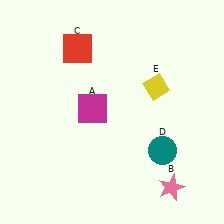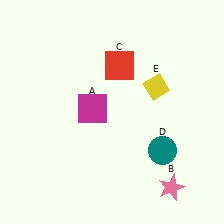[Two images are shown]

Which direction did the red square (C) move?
The red square (C) moved right.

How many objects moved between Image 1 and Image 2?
1 object moved between the two images.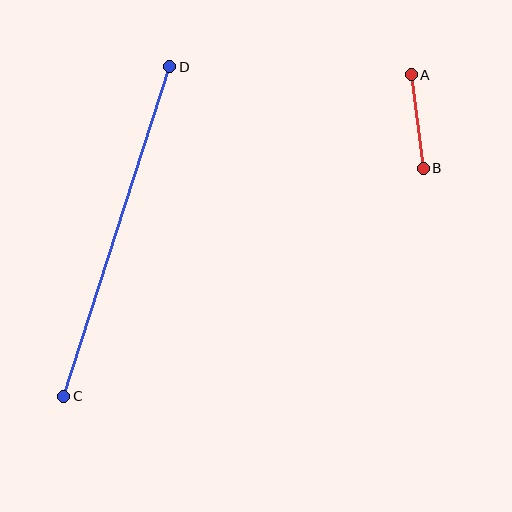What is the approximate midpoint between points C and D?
The midpoint is at approximately (117, 231) pixels.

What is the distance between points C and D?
The distance is approximately 346 pixels.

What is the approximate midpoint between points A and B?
The midpoint is at approximately (417, 121) pixels.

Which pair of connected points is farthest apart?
Points C and D are farthest apart.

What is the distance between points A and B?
The distance is approximately 94 pixels.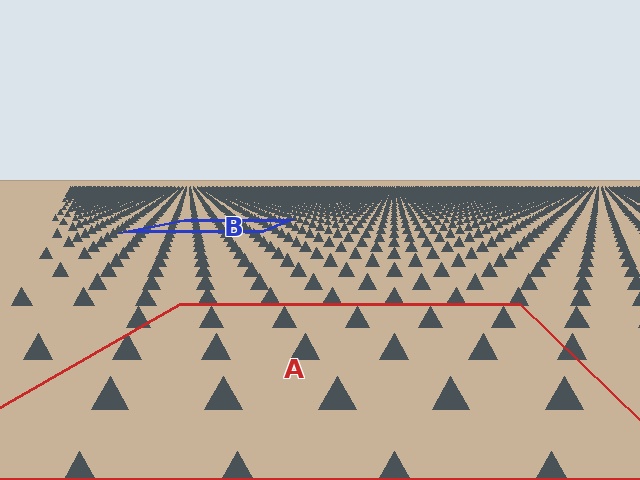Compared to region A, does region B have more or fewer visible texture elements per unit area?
Region B has more texture elements per unit area — they are packed more densely because it is farther away.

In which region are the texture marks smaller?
The texture marks are smaller in region B, because it is farther away.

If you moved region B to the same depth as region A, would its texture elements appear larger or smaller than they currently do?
They would appear larger. At a closer depth, the same texture elements are projected at a bigger on-screen size.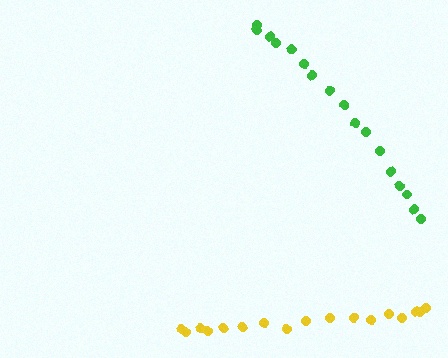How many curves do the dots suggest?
There are 2 distinct paths.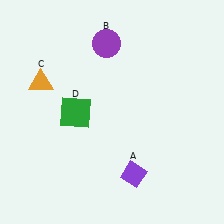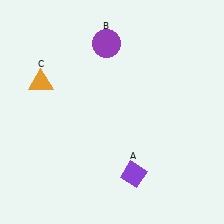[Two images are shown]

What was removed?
The green square (D) was removed in Image 2.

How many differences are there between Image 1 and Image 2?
There is 1 difference between the two images.